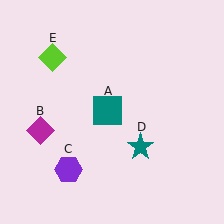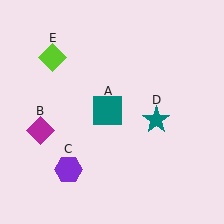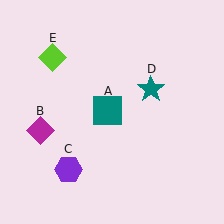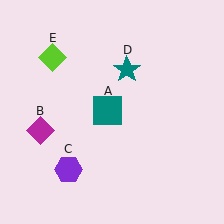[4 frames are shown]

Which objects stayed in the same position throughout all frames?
Teal square (object A) and magenta diamond (object B) and purple hexagon (object C) and lime diamond (object E) remained stationary.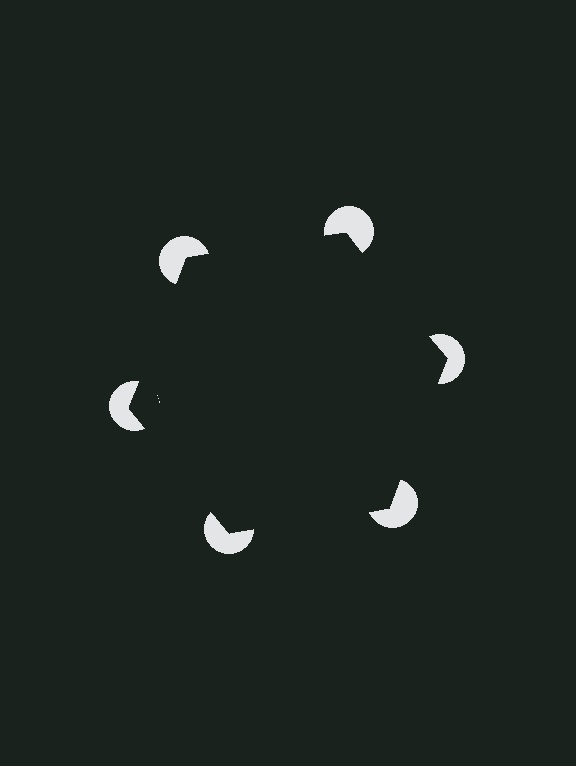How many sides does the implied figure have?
6 sides.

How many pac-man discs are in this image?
There are 6 — one at each vertex of the illusory hexagon.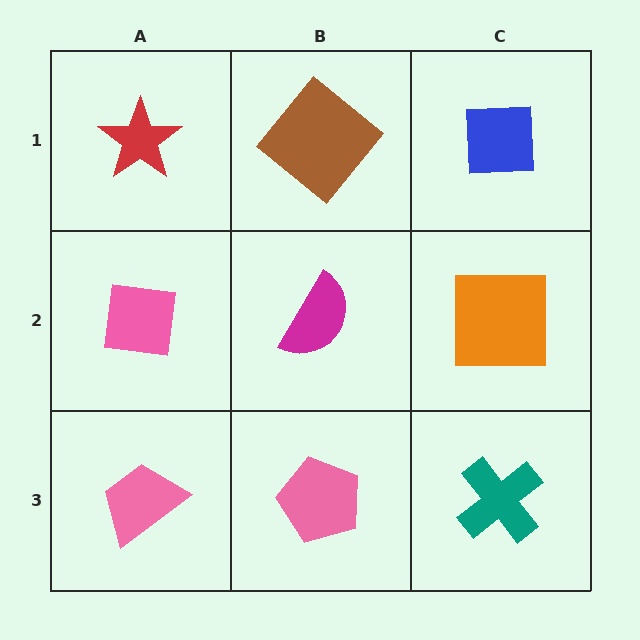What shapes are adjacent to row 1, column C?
An orange square (row 2, column C), a brown diamond (row 1, column B).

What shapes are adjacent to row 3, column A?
A pink square (row 2, column A), a pink pentagon (row 3, column B).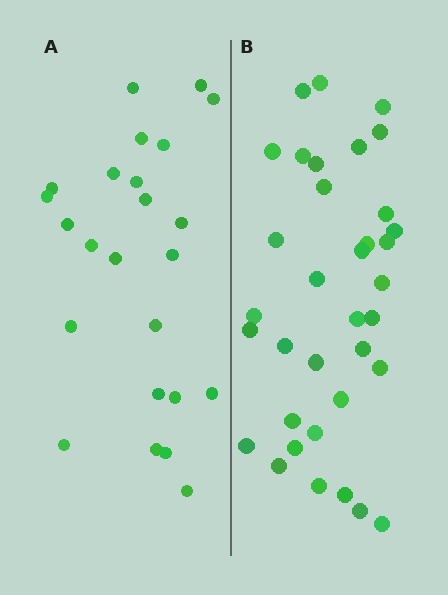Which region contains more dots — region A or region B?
Region B (the right region) has more dots.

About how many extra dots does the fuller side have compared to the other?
Region B has roughly 12 or so more dots than region A.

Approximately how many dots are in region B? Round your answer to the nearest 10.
About 40 dots. (The exact count is 35, which rounds to 40.)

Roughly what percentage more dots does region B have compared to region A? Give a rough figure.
About 45% more.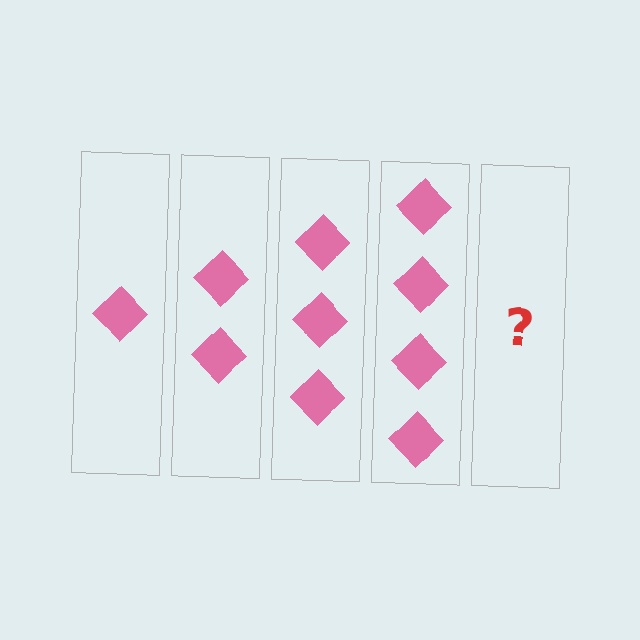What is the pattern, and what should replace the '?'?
The pattern is that each step adds one more diamond. The '?' should be 5 diamonds.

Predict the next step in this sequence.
The next step is 5 diamonds.